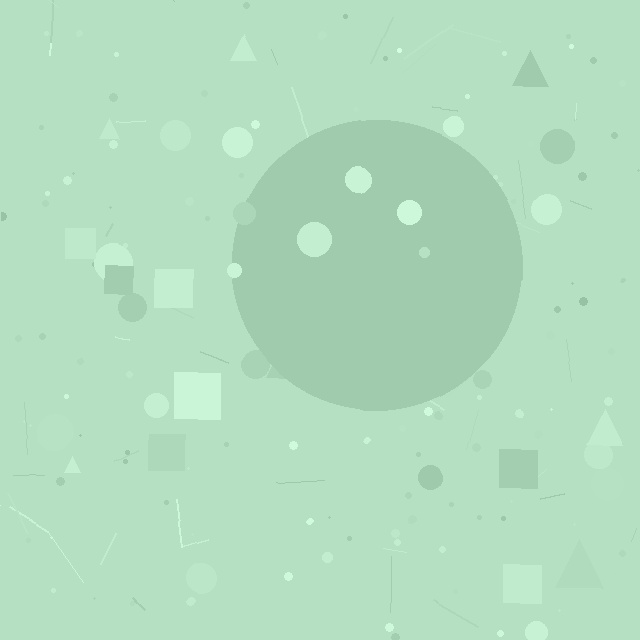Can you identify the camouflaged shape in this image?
The camouflaged shape is a circle.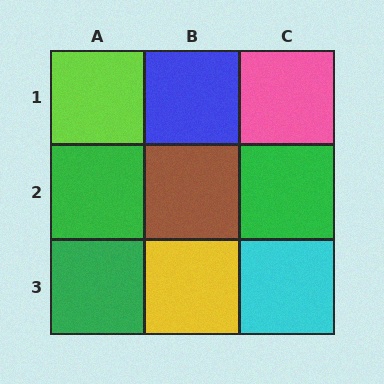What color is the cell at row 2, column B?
Brown.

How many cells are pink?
1 cell is pink.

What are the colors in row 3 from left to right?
Green, yellow, cyan.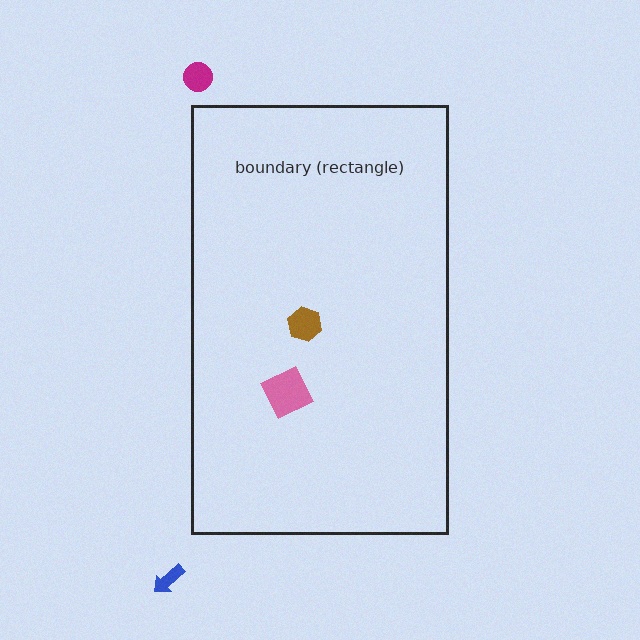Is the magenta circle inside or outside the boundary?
Outside.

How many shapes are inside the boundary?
2 inside, 2 outside.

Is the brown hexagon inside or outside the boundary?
Inside.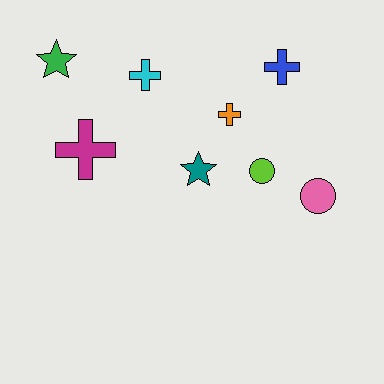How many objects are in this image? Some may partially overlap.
There are 8 objects.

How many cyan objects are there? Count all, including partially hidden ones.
There is 1 cyan object.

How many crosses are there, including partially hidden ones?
There are 4 crosses.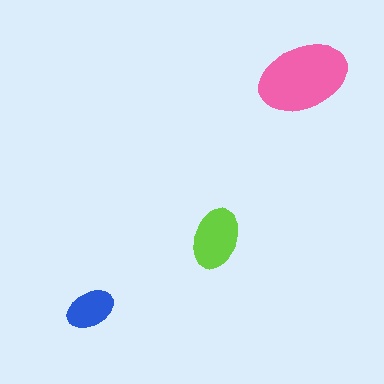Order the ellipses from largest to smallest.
the pink one, the lime one, the blue one.